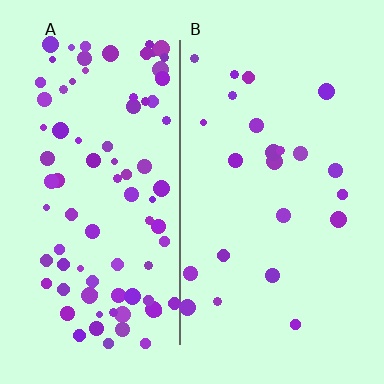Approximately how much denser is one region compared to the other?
Approximately 3.9× — region A over region B.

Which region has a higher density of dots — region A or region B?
A (the left).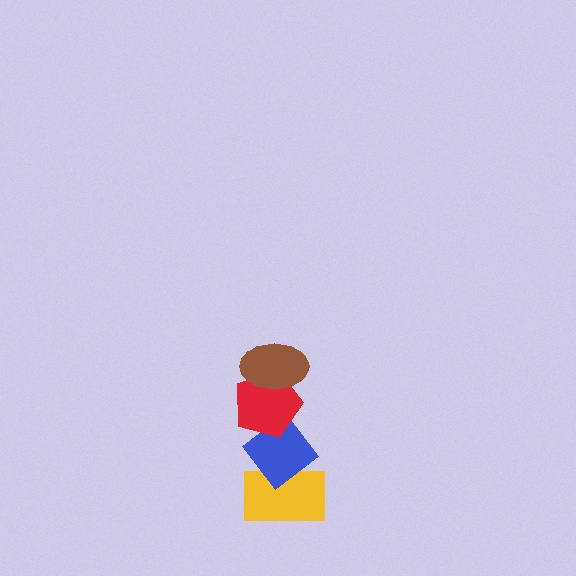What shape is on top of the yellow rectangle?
The blue diamond is on top of the yellow rectangle.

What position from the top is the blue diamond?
The blue diamond is 3rd from the top.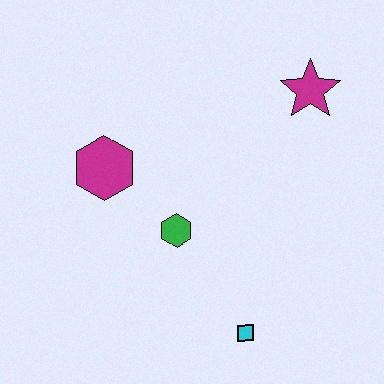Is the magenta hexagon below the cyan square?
No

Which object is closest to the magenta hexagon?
The green hexagon is closest to the magenta hexagon.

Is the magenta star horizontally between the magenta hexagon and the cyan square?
No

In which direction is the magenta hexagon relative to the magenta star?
The magenta hexagon is to the left of the magenta star.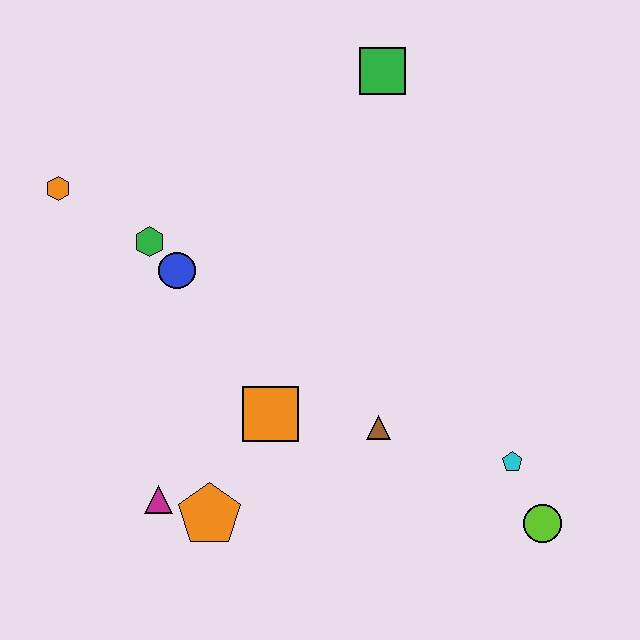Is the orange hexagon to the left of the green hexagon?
Yes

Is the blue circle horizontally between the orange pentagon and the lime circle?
No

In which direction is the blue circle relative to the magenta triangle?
The blue circle is above the magenta triangle.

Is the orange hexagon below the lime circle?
No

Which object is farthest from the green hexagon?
The lime circle is farthest from the green hexagon.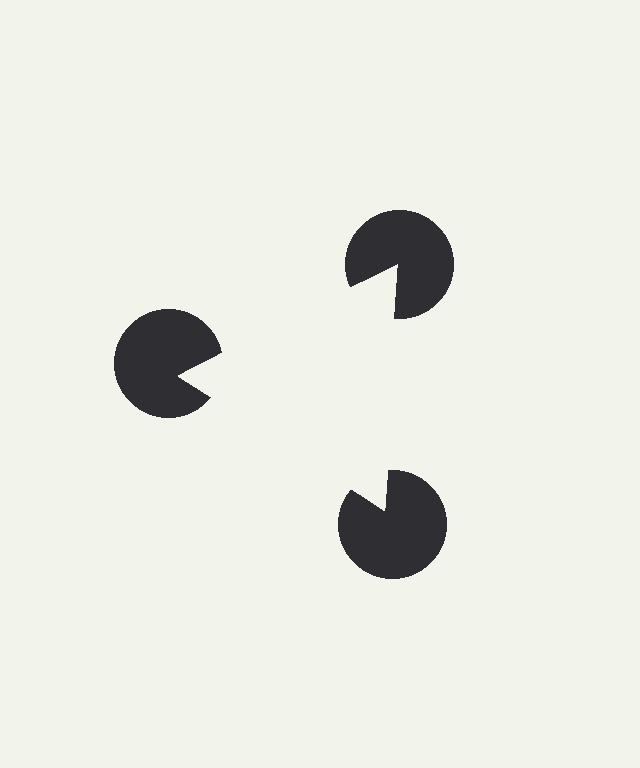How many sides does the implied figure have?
3 sides.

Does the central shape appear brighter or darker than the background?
It typically appears slightly brighter than the background, even though no actual brightness change is drawn.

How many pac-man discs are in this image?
There are 3 — one at each vertex of the illusory triangle.